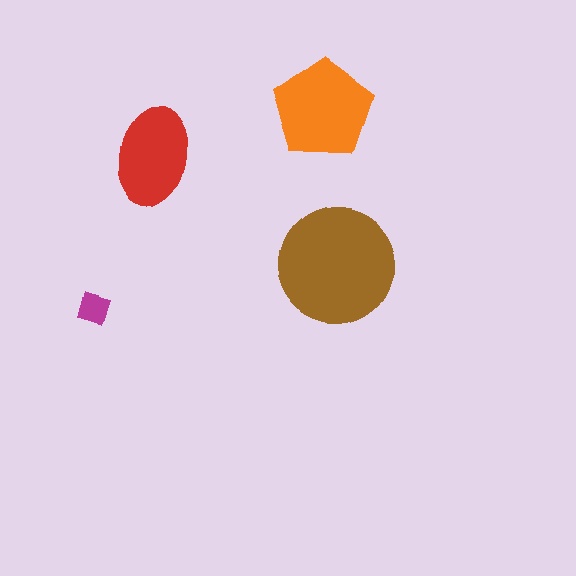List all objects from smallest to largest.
The magenta square, the red ellipse, the orange pentagon, the brown circle.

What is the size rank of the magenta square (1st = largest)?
4th.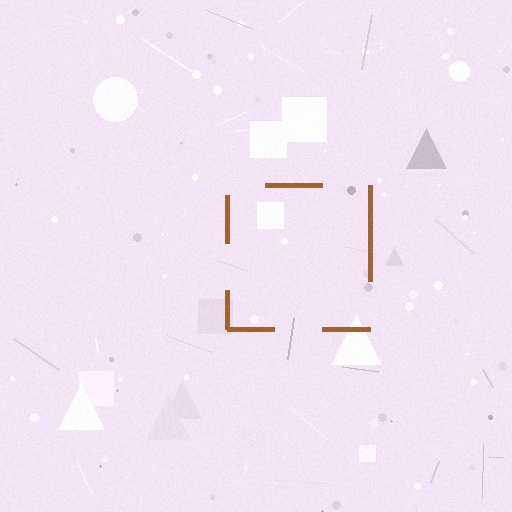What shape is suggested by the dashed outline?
The dashed outline suggests a square.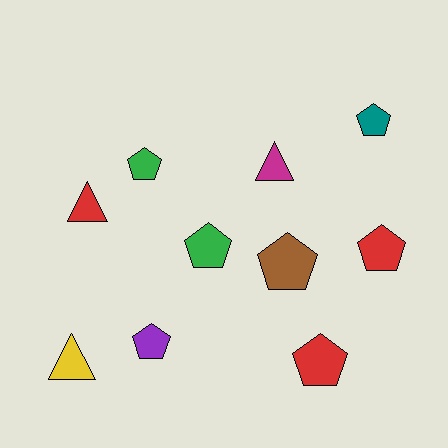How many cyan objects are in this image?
There are no cyan objects.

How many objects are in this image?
There are 10 objects.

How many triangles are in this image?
There are 3 triangles.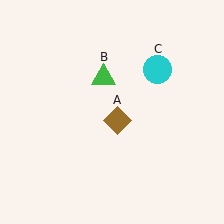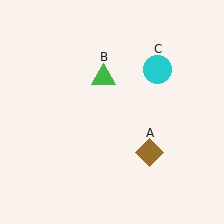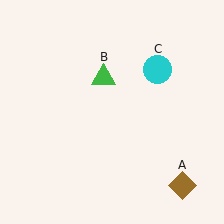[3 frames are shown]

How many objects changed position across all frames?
1 object changed position: brown diamond (object A).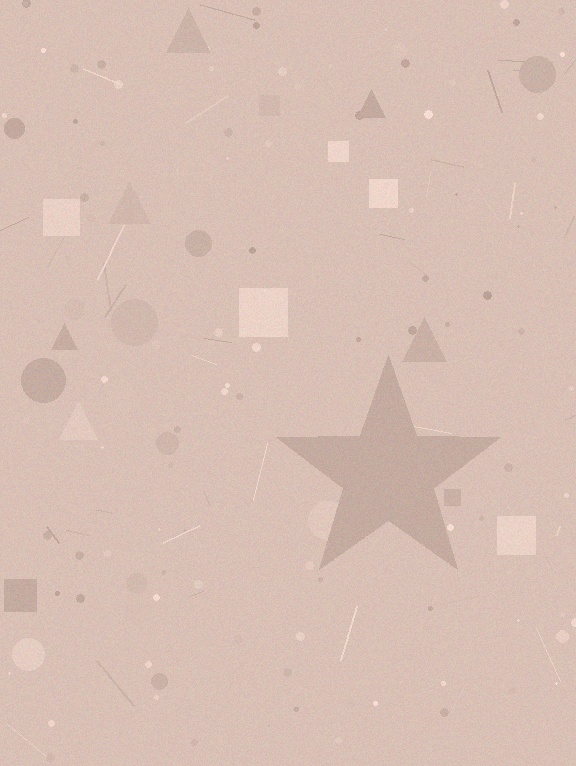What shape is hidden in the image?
A star is hidden in the image.